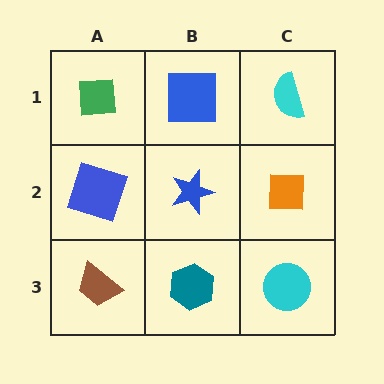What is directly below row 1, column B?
A blue star.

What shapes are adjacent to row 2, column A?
A green square (row 1, column A), a brown trapezoid (row 3, column A), a blue star (row 2, column B).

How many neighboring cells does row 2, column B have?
4.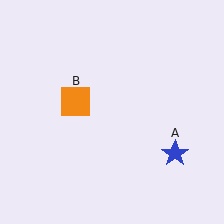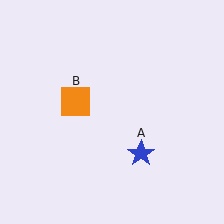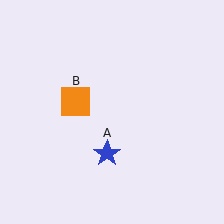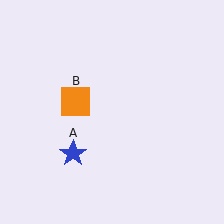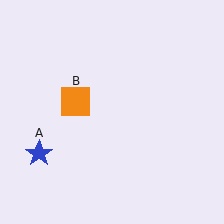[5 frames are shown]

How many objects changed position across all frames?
1 object changed position: blue star (object A).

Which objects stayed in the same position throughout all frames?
Orange square (object B) remained stationary.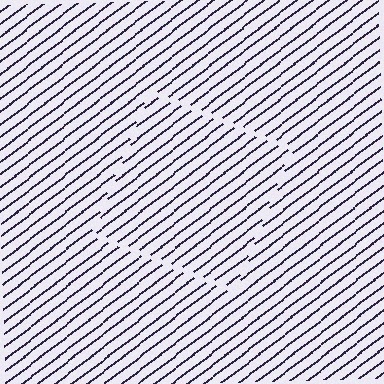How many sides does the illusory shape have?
4 sides — the line-ends trace a square.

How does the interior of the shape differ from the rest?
The interior of the shape contains the same grating, shifted by half a period — the contour is defined by the phase discontinuity where line-ends from the inner and outer gratings abut.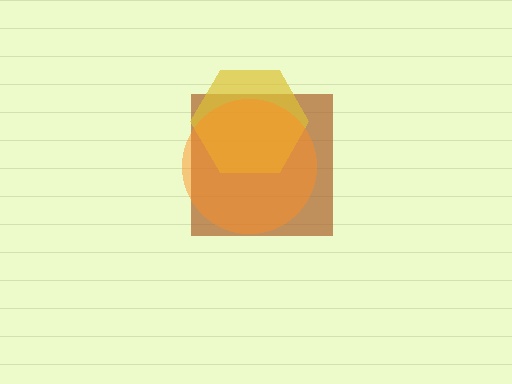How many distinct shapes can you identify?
There are 3 distinct shapes: a brown square, a yellow hexagon, an orange circle.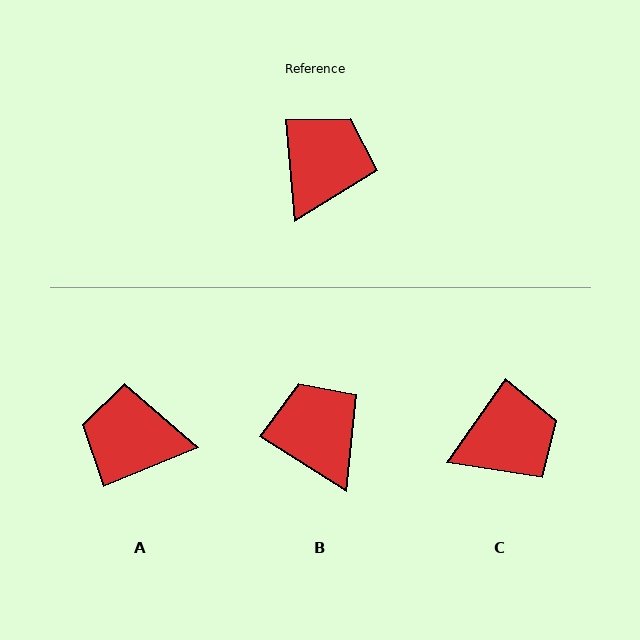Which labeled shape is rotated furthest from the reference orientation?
A, about 108 degrees away.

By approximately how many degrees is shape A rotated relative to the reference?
Approximately 108 degrees counter-clockwise.